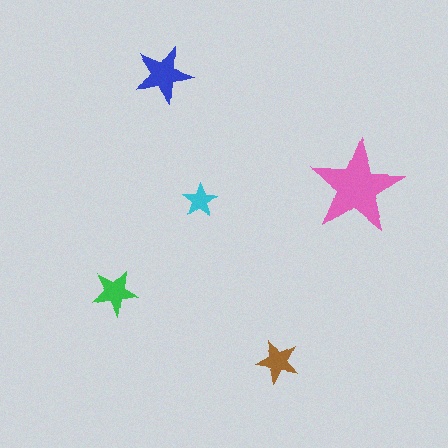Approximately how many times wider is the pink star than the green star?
About 2 times wider.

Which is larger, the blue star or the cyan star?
The blue one.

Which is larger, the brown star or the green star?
The green one.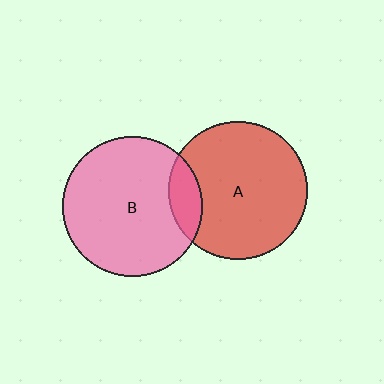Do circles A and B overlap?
Yes.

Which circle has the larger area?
Circle B (pink).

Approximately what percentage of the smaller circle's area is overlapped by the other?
Approximately 15%.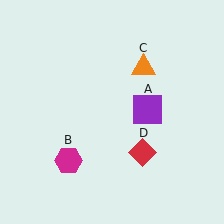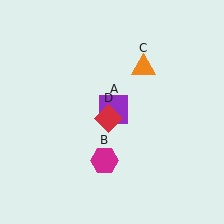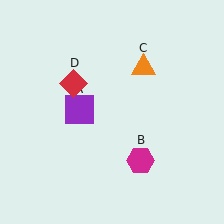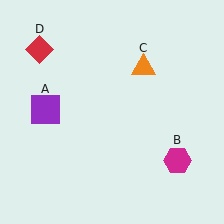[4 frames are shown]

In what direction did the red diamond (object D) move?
The red diamond (object D) moved up and to the left.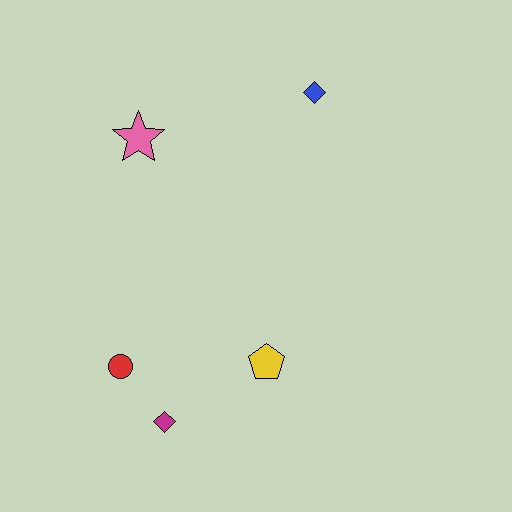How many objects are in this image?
There are 5 objects.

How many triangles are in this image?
There are no triangles.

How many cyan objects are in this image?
There are no cyan objects.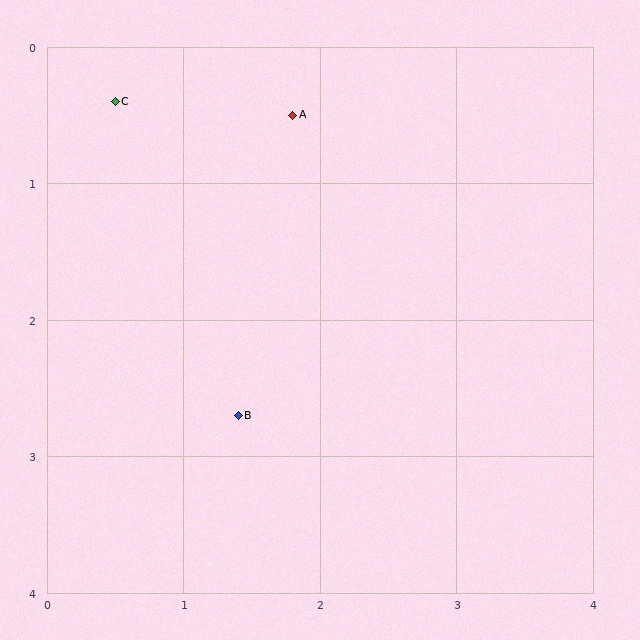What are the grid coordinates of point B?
Point B is at approximately (1.4, 2.7).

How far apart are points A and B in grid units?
Points A and B are about 2.2 grid units apart.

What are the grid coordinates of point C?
Point C is at approximately (0.5, 0.4).